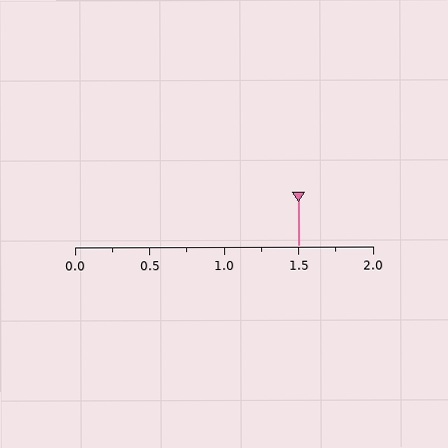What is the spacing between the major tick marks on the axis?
The major ticks are spaced 0.5 apart.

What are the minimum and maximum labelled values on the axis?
The axis runs from 0.0 to 2.0.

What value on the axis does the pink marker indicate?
The marker indicates approximately 1.5.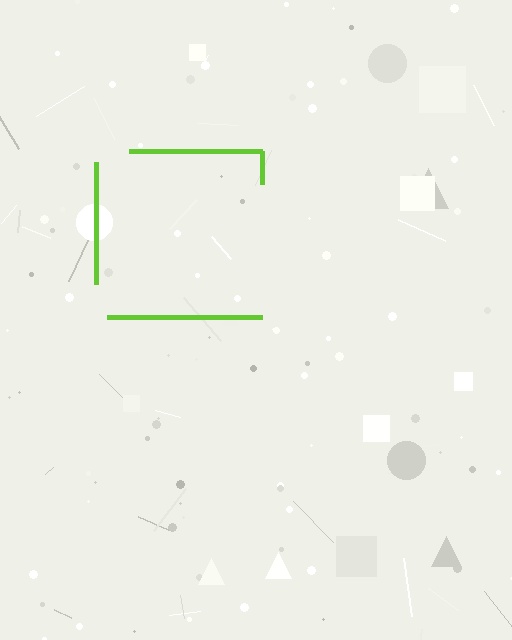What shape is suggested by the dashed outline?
The dashed outline suggests a square.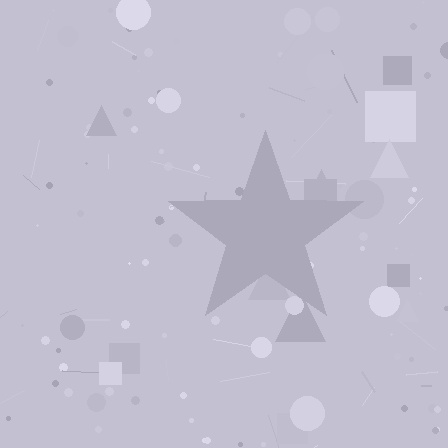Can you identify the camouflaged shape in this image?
The camouflaged shape is a star.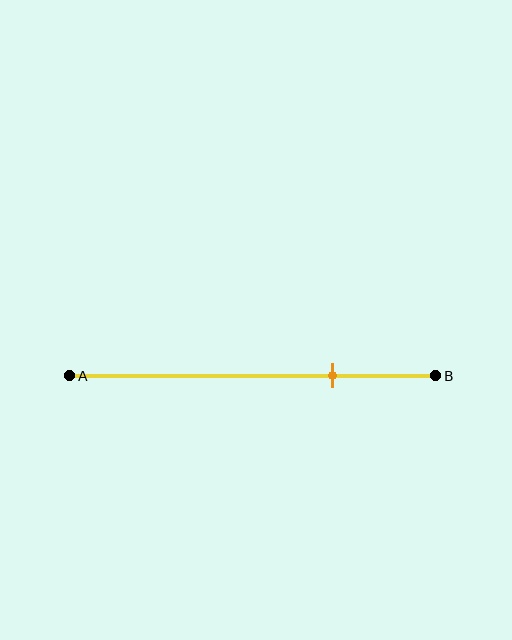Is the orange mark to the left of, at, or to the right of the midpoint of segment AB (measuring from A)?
The orange mark is to the right of the midpoint of segment AB.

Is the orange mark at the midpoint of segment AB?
No, the mark is at about 70% from A, not at the 50% midpoint.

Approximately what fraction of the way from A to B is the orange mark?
The orange mark is approximately 70% of the way from A to B.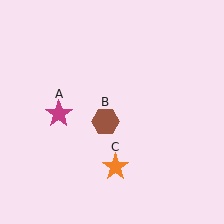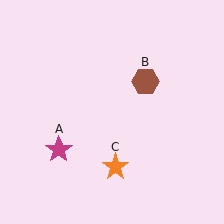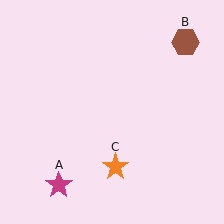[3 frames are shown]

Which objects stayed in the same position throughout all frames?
Orange star (object C) remained stationary.